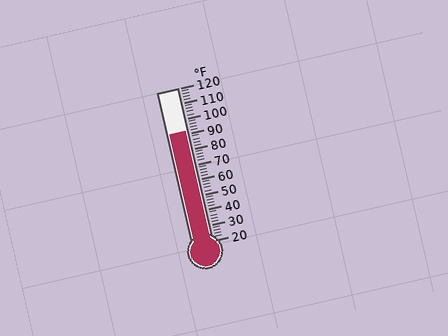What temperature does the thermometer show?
The thermometer shows approximately 92°F.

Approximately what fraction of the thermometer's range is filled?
The thermometer is filled to approximately 70% of its range.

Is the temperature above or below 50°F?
The temperature is above 50°F.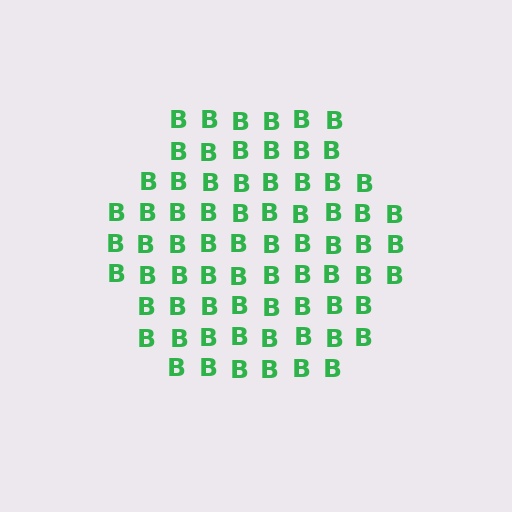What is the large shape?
The large shape is a hexagon.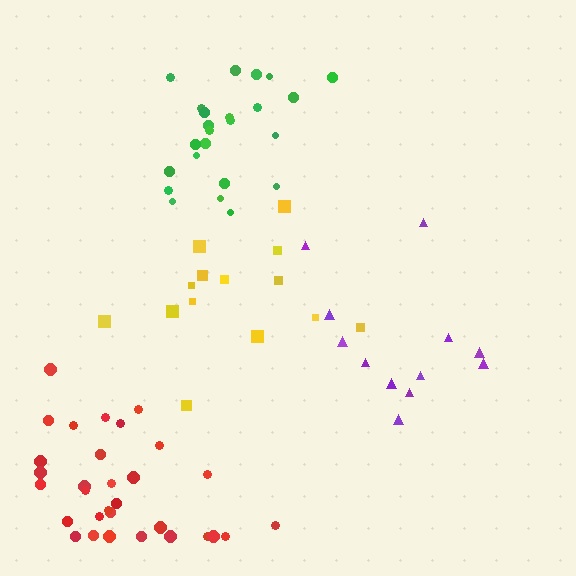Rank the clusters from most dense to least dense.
green, red, yellow, purple.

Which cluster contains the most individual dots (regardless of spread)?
Red (31).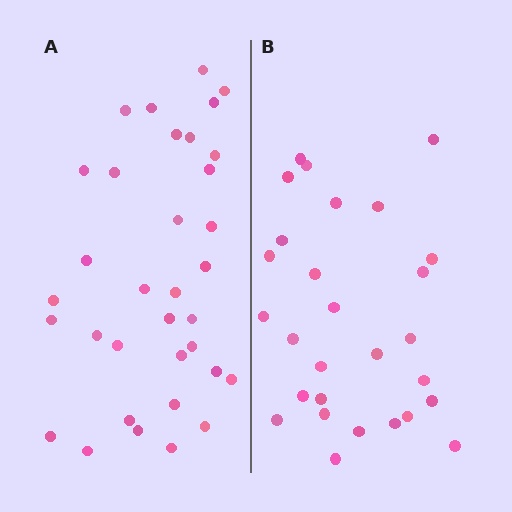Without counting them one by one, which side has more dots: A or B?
Region A (the left region) has more dots.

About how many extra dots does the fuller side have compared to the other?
Region A has about 6 more dots than region B.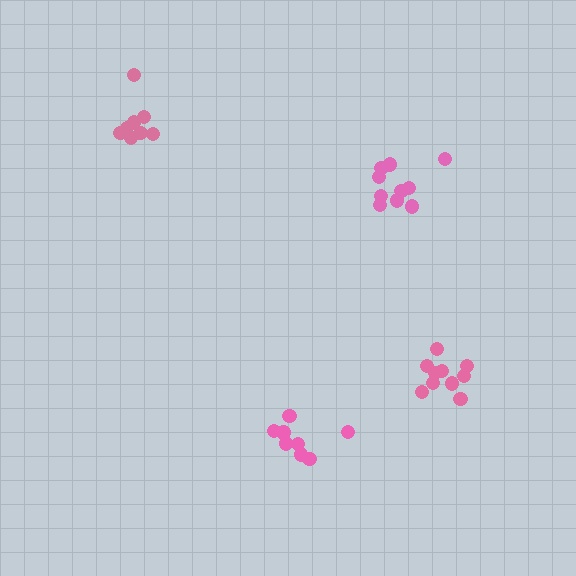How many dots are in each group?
Group 1: 8 dots, Group 2: 10 dots, Group 3: 8 dots, Group 4: 10 dots (36 total).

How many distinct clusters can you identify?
There are 4 distinct clusters.